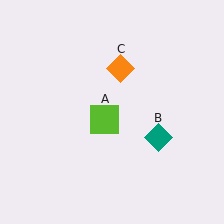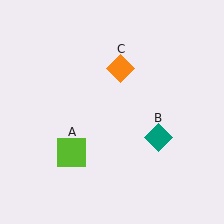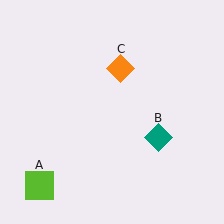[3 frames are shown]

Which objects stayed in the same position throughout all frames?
Teal diamond (object B) and orange diamond (object C) remained stationary.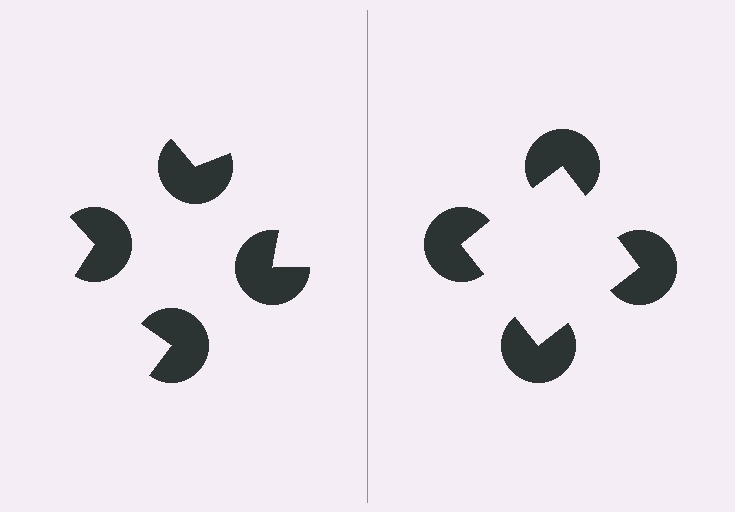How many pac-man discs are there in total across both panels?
8 — 4 on each side.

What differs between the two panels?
The pac-man discs are positioned identically on both sides; only the wedge orientations differ. On the right they align to a square; on the left they are misaligned.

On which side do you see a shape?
An illusory square appears on the right side. On the left side the wedge cuts are rotated, so no coherent shape forms.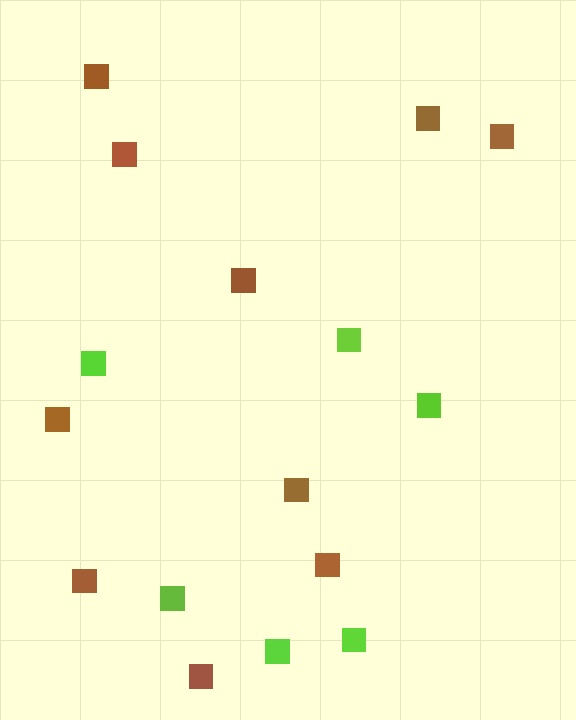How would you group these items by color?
There are 2 groups: one group of brown squares (10) and one group of lime squares (6).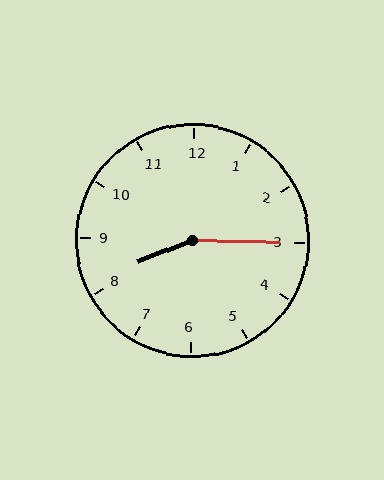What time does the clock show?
8:15.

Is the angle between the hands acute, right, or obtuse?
It is obtuse.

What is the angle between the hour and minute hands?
Approximately 158 degrees.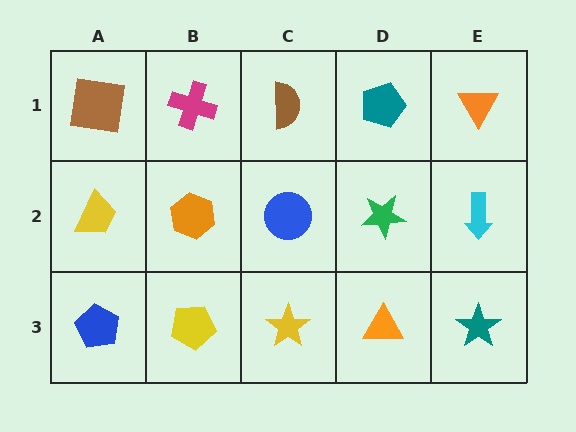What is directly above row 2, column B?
A magenta cross.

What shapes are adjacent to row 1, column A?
A yellow trapezoid (row 2, column A), a magenta cross (row 1, column B).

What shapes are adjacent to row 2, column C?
A brown semicircle (row 1, column C), a yellow star (row 3, column C), an orange hexagon (row 2, column B), a green star (row 2, column D).